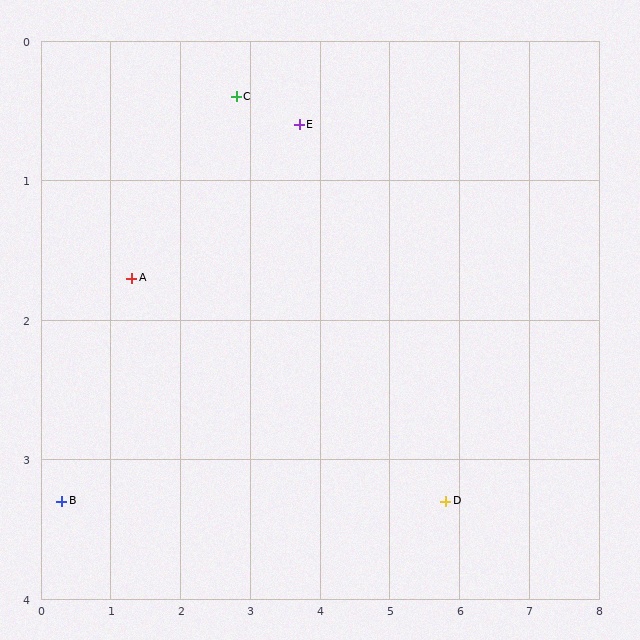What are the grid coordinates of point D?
Point D is at approximately (5.8, 3.3).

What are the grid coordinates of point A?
Point A is at approximately (1.3, 1.7).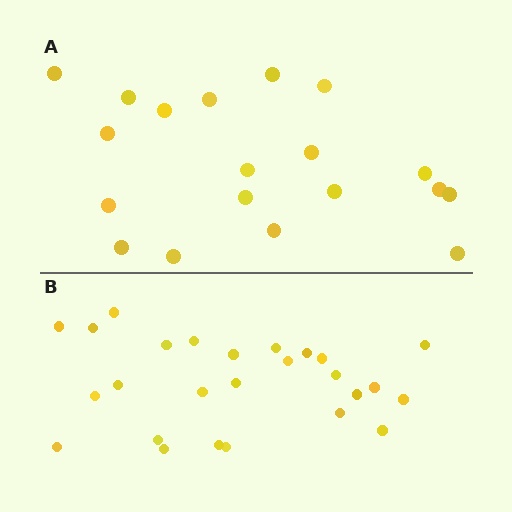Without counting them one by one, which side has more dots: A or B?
Region B (the bottom region) has more dots.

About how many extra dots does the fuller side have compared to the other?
Region B has roughly 8 or so more dots than region A.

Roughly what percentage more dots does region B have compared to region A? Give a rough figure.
About 35% more.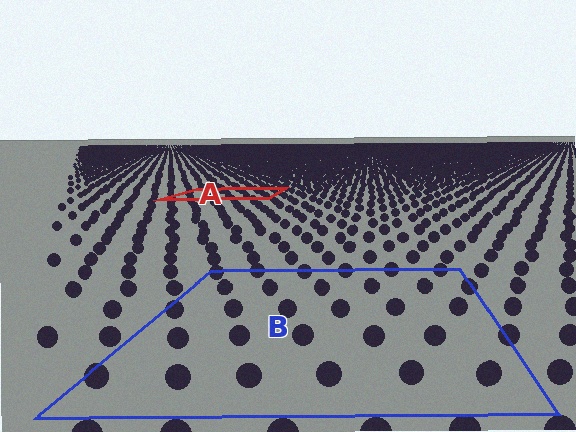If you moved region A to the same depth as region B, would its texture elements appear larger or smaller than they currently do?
They would appear larger. At a closer depth, the same texture elements are projected at a bigger on-screen size.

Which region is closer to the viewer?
Region B is closer. The texture elements there are larger and more spread out.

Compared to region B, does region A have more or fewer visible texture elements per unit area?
Region A has more texture elements per unit area — they are packed more densely because it is farther away.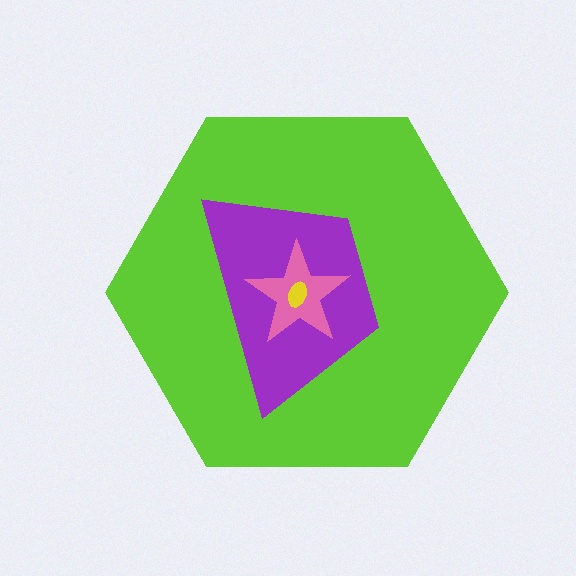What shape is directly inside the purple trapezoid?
The pink star.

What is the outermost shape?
The lime hexagon.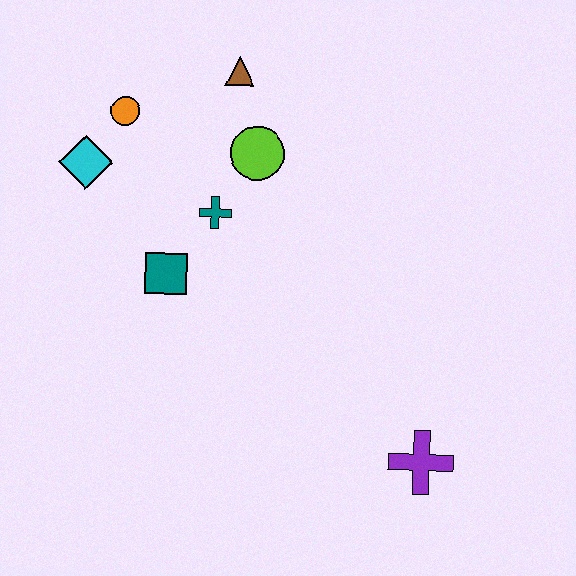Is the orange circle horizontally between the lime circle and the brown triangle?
No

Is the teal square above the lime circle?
No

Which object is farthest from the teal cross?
The purple cross is farthest from the teal cross.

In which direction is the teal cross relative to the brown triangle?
The teal cross is below the brown triangle.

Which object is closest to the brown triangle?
The lime circle is closest to the brown triangle.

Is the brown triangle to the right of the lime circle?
No